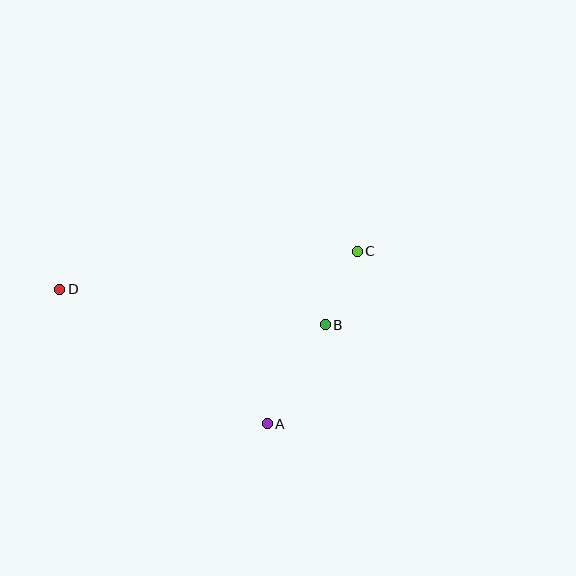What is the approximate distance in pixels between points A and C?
The distance between A and C is approximately 195 pixels.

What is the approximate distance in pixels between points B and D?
The distance between B and D is approximately 268 pixels.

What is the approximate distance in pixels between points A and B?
The distance between A and B is approximately 115 pixels.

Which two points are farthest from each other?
Points C and D are farthest from each other.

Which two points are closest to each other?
Points B and C are closest to each other.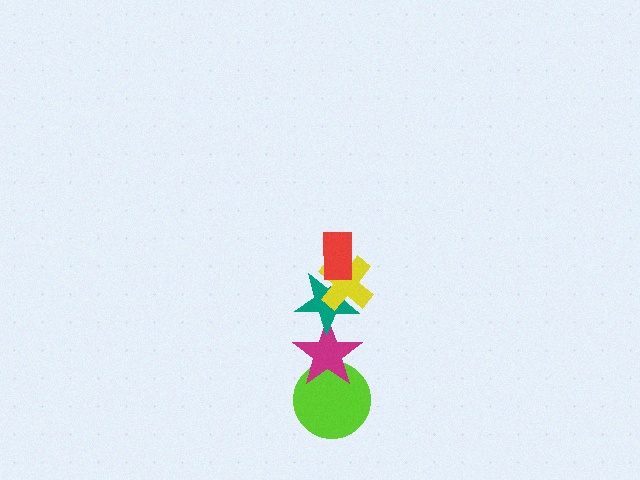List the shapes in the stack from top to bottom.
From top to bottom: the red rectangle, the yellow cross, the teal star, the magenta star, the lime circle.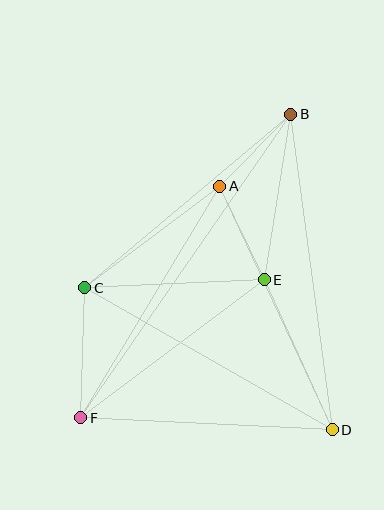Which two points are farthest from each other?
Points B and F are farthest from each other.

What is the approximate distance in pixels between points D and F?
The distance between D and F is approximately 252 pixels.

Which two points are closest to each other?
Points A and B are closest to each other.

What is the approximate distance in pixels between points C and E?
The distance between C and E is approximately 180 pixels.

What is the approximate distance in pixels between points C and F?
The distance between C and F is approximately 130 pixels.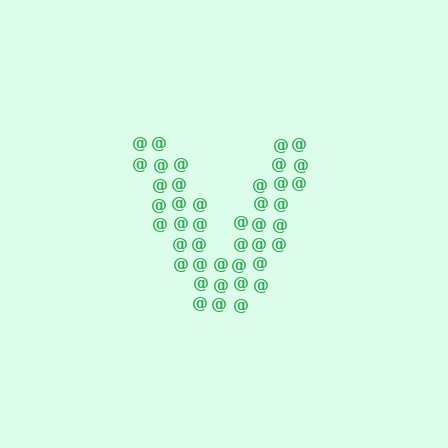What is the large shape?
The large shape is the letter V.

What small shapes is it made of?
It is made of small at signs.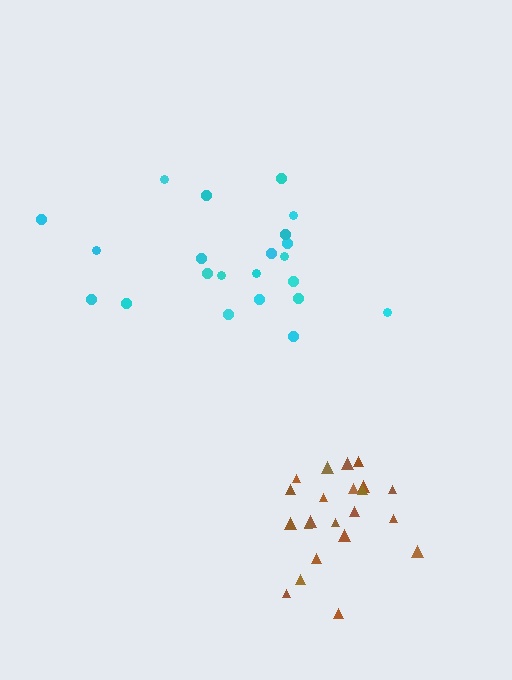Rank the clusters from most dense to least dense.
brown, cyan.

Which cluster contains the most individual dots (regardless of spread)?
Brown (22).